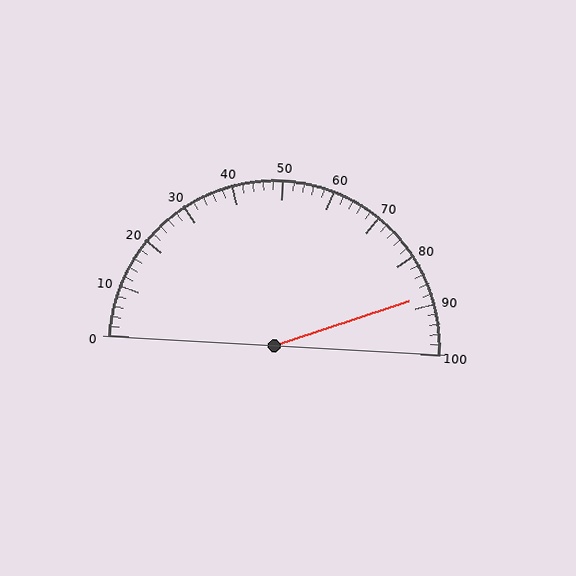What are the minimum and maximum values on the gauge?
The gauge ranges from 0 to 100.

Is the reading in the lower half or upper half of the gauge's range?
The reading is in the upper half of the range (0 to 100).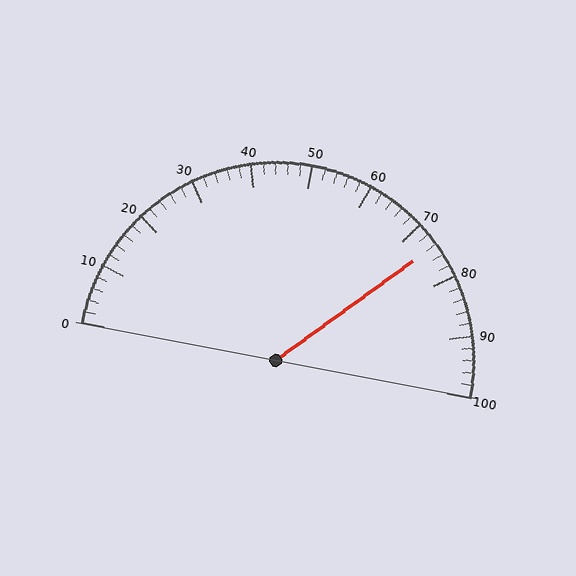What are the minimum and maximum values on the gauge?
The gauge ranges from 0 to 100.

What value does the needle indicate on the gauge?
The needle indicates approximately 74.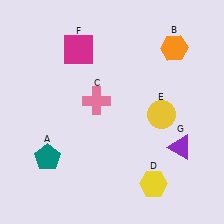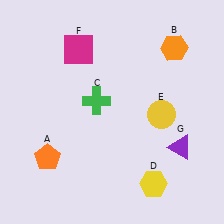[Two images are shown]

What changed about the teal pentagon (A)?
In Image 1, A is teal. In Image 2, it changed to orange.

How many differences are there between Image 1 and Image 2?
There are 2 differences between the two images.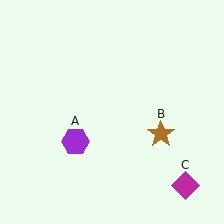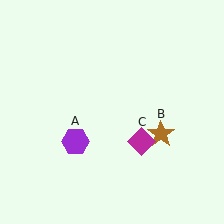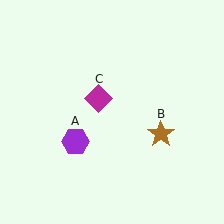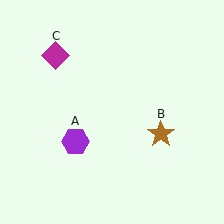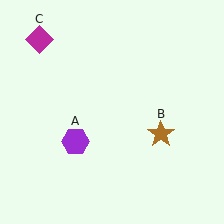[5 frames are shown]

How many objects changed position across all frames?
1 object changed position: magenta diamond (object C).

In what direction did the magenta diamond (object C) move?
The magenta diamond (object C) moved up and to the left.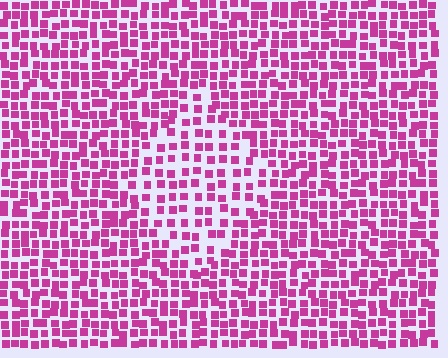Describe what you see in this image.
The image contains small magenta elements arranged at two different densities. A diamond-shaped region is visible where the elements are less densely packed than the surrounding area.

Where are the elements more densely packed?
The elements are more densely packed outside the diamond boundary.